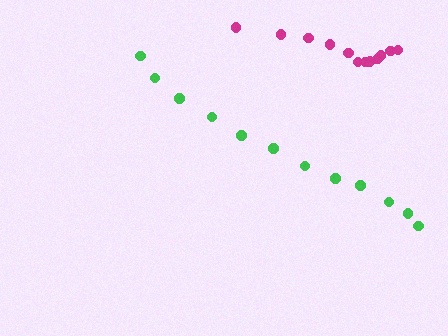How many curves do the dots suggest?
There are 2 distinct paths.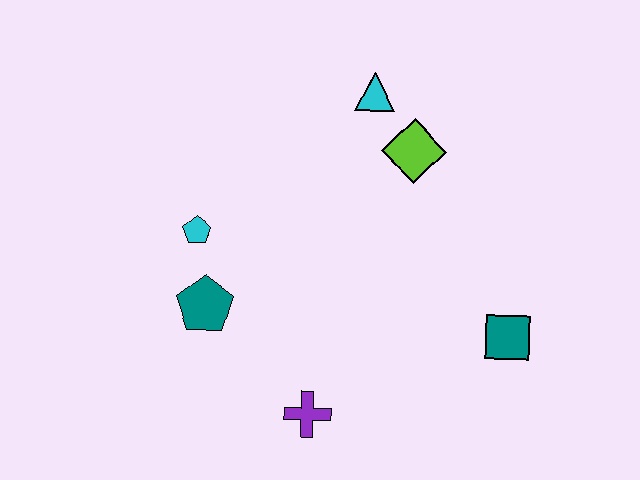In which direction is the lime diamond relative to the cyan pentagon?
The lime diamond is to the right of the cyan pentagon.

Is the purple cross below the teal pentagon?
Yes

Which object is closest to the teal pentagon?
The cyan pentagon is closest to the teal pentagon.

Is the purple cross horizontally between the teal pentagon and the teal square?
Yes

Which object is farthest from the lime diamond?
The purple cross is farthest from the lime diamond.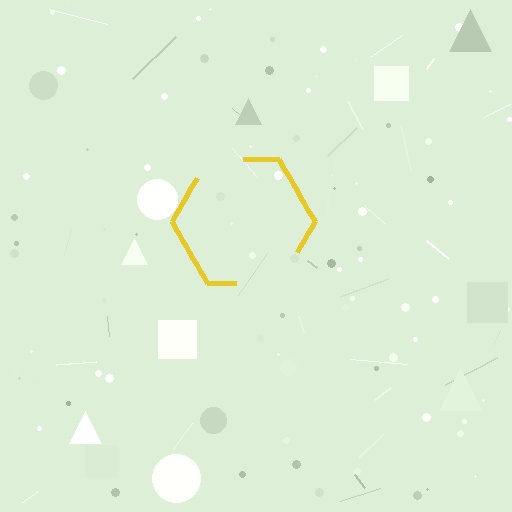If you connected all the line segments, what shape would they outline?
They would outline a hexagon.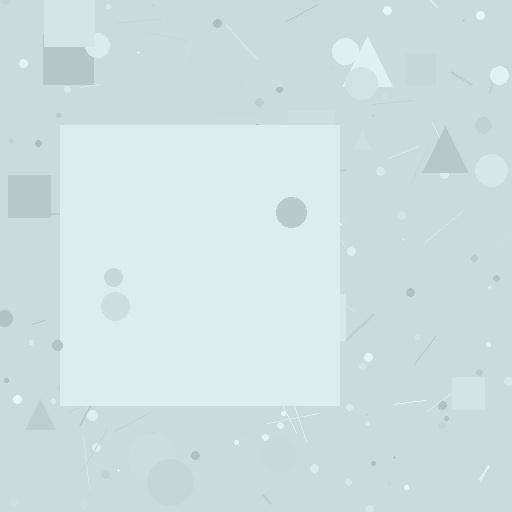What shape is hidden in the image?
A square is hidden in the image.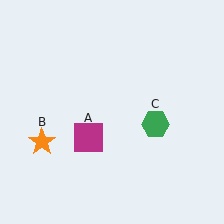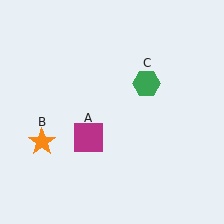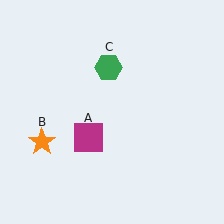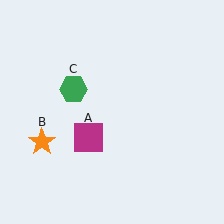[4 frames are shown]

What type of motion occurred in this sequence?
The green hexagon (object C) rotated counterclockwise around the center of the scene.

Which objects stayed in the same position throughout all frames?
Magenta square (object A) and orange star (object B) remained stationary.